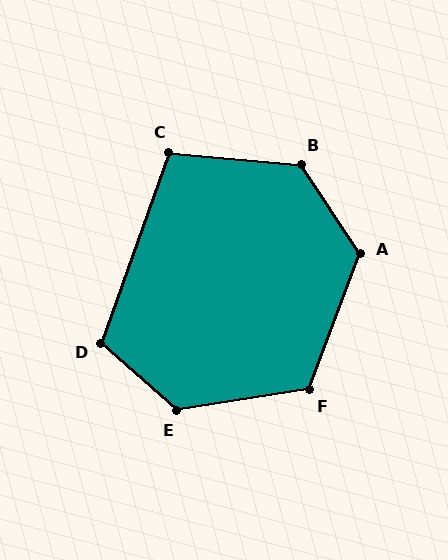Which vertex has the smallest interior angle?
C, at approximately 105 degrees.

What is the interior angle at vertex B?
Approximately 129 degrees (obtuse).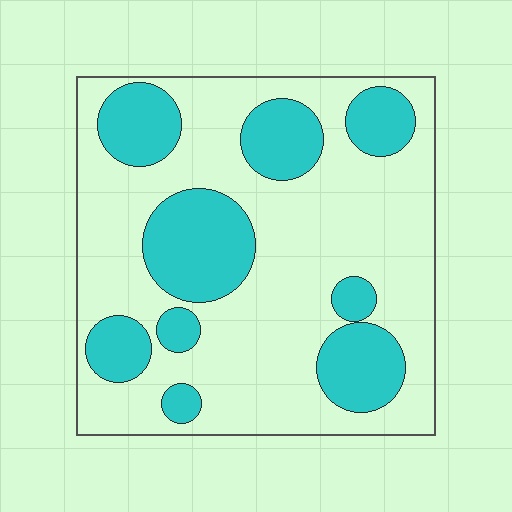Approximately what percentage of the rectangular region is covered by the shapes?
Approximately 30%.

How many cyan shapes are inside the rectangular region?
9.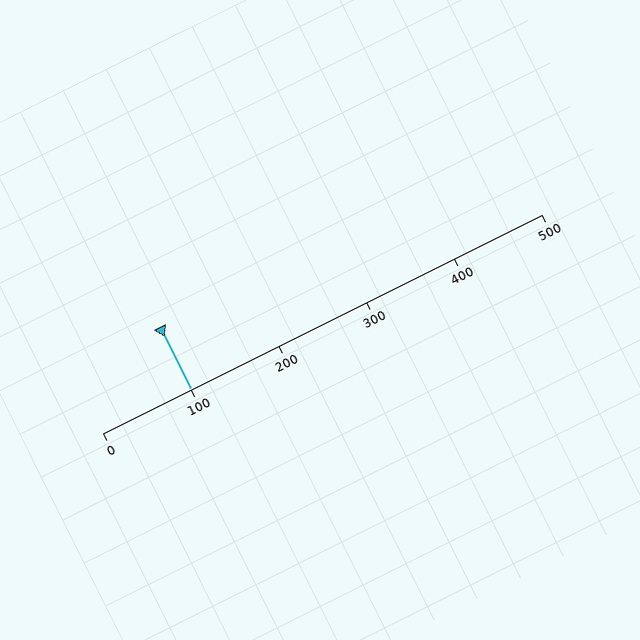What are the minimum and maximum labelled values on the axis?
The axis runs from 0 to 500.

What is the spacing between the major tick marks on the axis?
The major ticks are spaced 100 apart.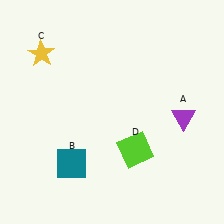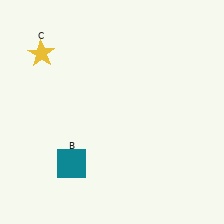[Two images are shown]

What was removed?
The lime square (D), the purple triangle (A) were removed in Image 2.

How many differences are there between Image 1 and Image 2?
There are 2 differences between the two images.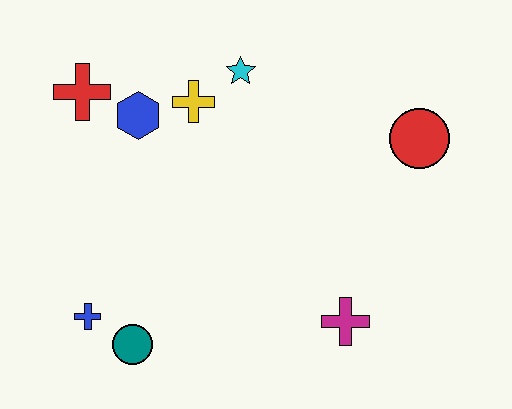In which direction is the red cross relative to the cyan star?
The red cross is to the left of the cyan star.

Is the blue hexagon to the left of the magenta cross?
Yes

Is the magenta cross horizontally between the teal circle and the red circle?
Yes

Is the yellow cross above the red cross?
No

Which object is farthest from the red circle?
The blue cross is farthest from the red circle.